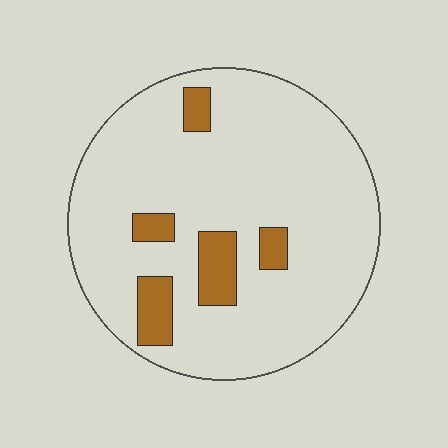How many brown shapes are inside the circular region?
5.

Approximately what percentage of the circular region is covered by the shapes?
Approximately 10%.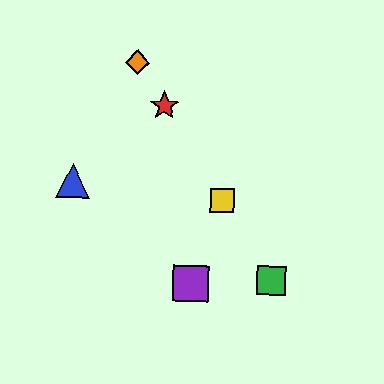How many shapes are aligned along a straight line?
4 shapes (the red star, the green square, the yellow square, the orange diamond) are aligned along a straight line.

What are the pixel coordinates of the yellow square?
The yellow square is at (222, 200).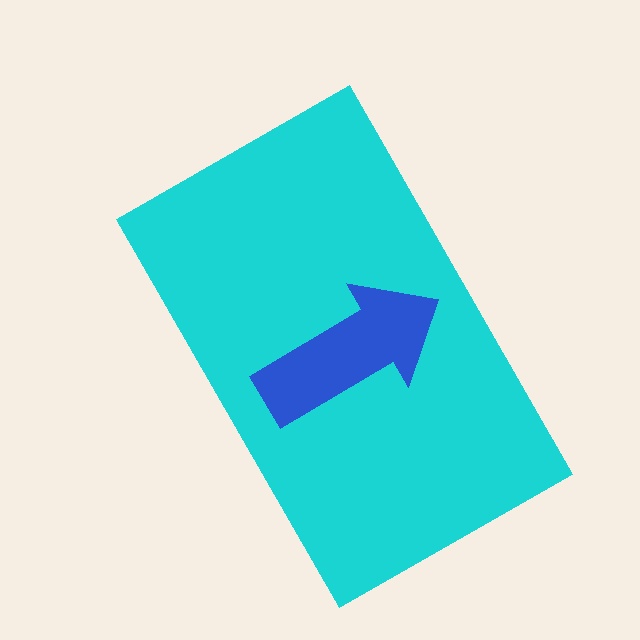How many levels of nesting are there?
2.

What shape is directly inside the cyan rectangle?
The blue arrow.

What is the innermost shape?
The blue arrow.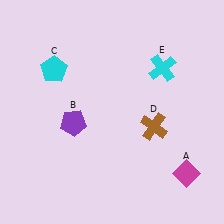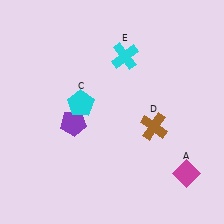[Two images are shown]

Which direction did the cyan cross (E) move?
The cyan cross (E) moved left.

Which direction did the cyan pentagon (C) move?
The cyan pentagon (C) moved down.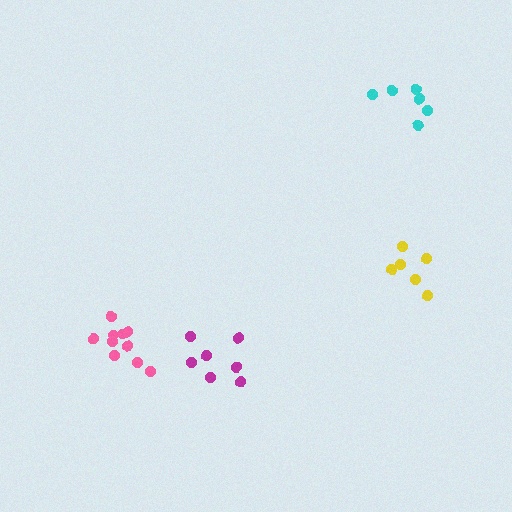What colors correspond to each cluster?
The clusters are colored: yellow, pink, cyan, magenta.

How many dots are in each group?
Group 1: 6 dots, Group 2: 10 dots, Group 3: 6 dots, Group 4: 7 dots (29 total).